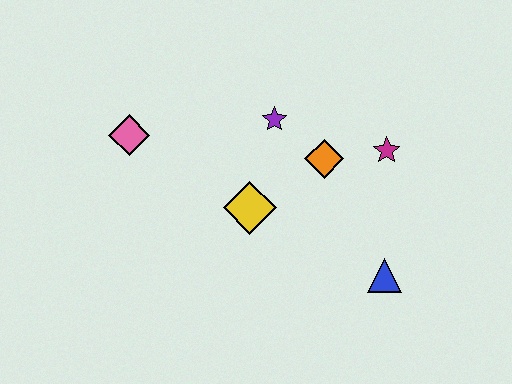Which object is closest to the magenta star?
The orange diamond is closest to the magenta star.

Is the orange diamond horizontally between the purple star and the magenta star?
Yes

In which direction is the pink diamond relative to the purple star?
The pink diamond is to the left of the purple star.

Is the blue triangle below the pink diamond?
Yes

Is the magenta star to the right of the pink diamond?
Yes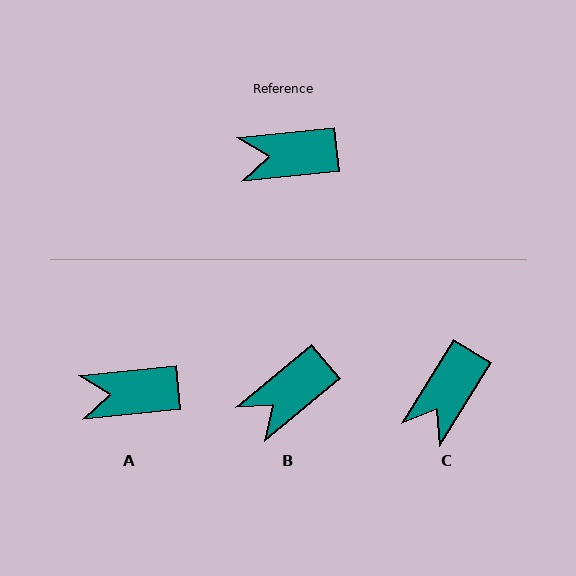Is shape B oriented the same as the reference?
No, it is off by about 34 degrees.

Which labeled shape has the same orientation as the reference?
A.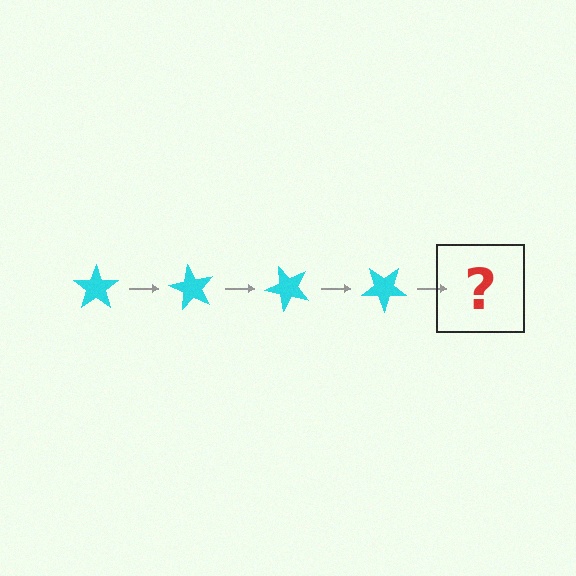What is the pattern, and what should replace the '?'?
The pattern is that the star rotates 60 degrees each step. The '?' should be a cyan star rotated 240 degrees.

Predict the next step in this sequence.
The next step is a cyan star rotated 240 degrees.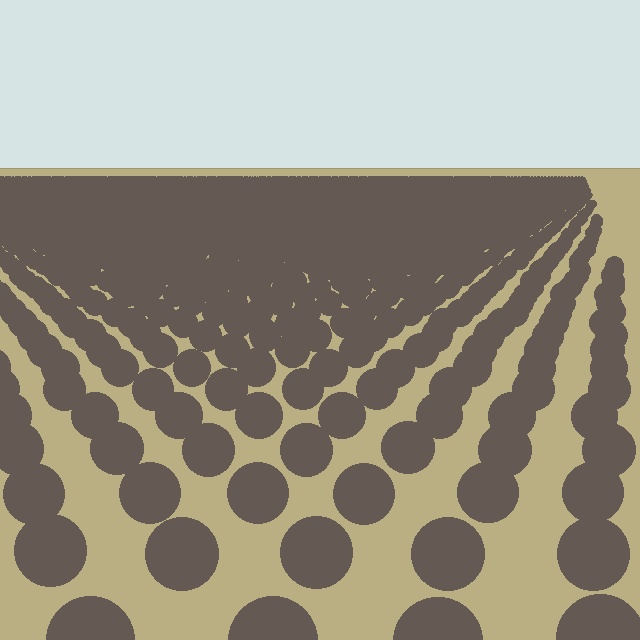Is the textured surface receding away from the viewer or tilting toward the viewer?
The surface is receding away from the viewer. Texture elements get smaller and denser toward the top.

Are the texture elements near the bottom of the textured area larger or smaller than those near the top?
Larger. Near the bottom, elements are closer to the viewer and appear at a bigger on-screen size.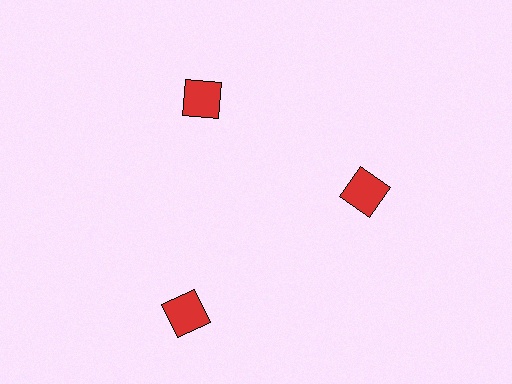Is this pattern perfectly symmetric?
No. The 3 red squares are arranged in a ring, but one element near the 7 o'clock position is pushed outward from the center, breaking the 3-fold rotational symmetry.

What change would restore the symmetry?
The symmetry would be restored by moving it inward, back onto the ring so that all 3 squares sit at equal angles and equal distance from the center.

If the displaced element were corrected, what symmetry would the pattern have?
It would have 3-fold rotational symmetry — the pattern would map onto itself every 120 degrees.